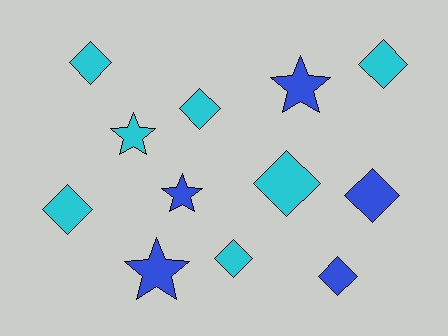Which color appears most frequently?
Cyan, with 7 objects.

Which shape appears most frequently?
Diamond, with 8 objects.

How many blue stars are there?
There are 3 blue stars.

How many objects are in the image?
There are 12 objects.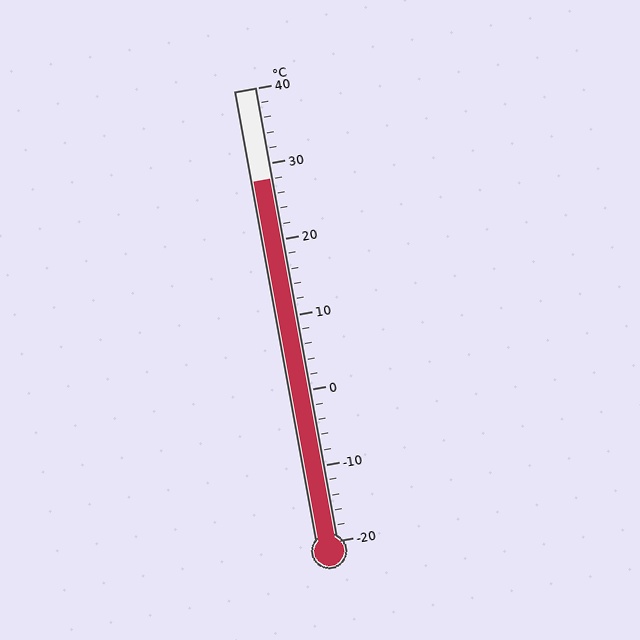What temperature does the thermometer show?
The thermometer shows approximately 28°C.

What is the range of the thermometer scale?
The thermometer scale ranges from -20°C to 40°C.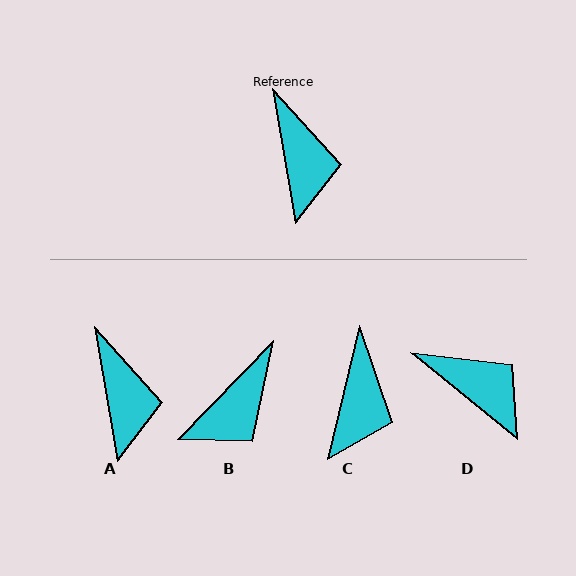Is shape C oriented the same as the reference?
No, it is off by about 23 degrees.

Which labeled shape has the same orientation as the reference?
A.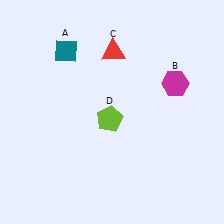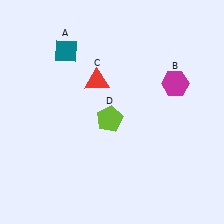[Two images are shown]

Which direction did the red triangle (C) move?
The red triangle (C) moved down.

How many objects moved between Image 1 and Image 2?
1 object moved between the two images.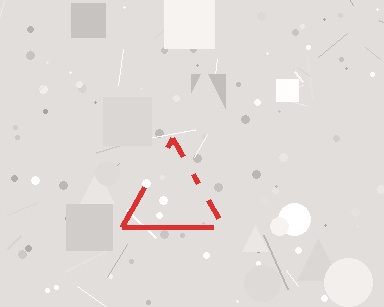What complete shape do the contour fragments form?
The contour fragments form a triangle.